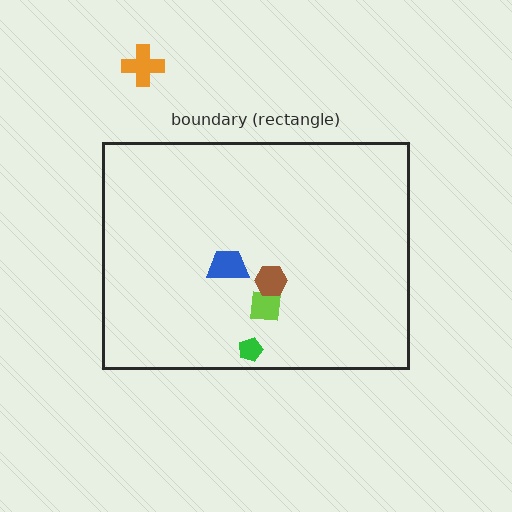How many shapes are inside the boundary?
4 inside, 1 outside.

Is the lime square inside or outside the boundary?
Inside.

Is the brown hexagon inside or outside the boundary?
Inside.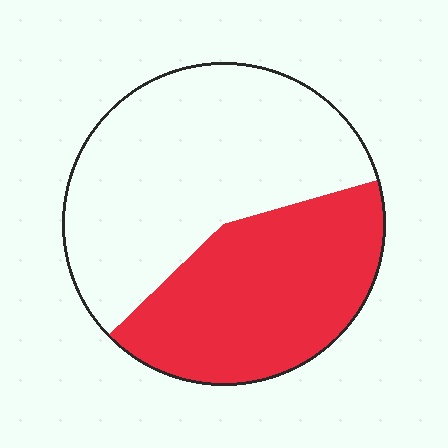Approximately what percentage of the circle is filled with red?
Approximately 40%.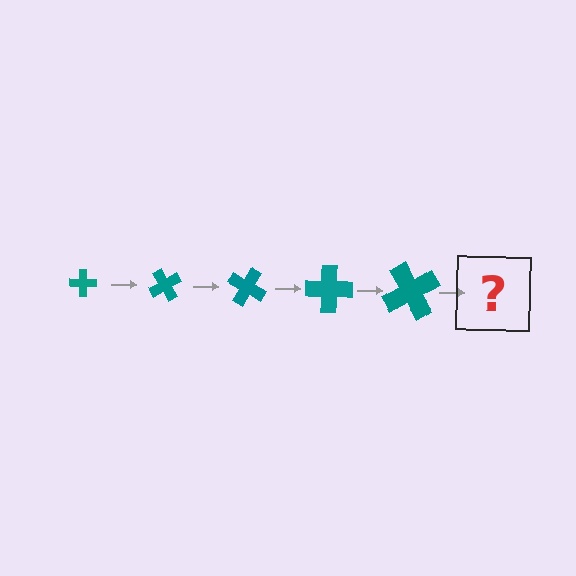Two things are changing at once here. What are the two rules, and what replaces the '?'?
The two rules are that the cross grows larger each step and it rotates 60 degrees each step. The '?' should be a cross, larger than the previous one and rotated 300 degrees from the start.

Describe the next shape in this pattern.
It should be a cross, larger than the previous one and rotated 300 degrees from the start.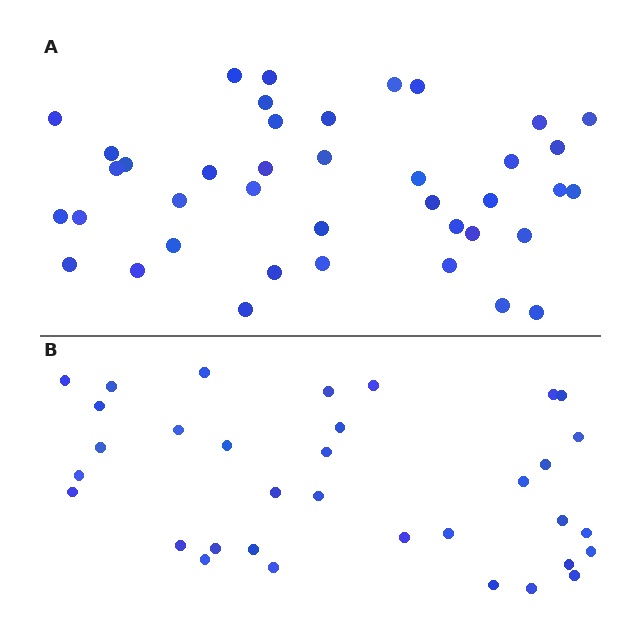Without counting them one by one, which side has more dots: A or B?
Region A (the top region) has more dots.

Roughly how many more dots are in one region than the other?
Region A has about 6 more dots than region B.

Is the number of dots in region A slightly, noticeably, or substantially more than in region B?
Region A has only slightly more — the two regions are fairly close. The ratio is roughly 1.2 to 1.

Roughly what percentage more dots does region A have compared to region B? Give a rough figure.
About 20% more.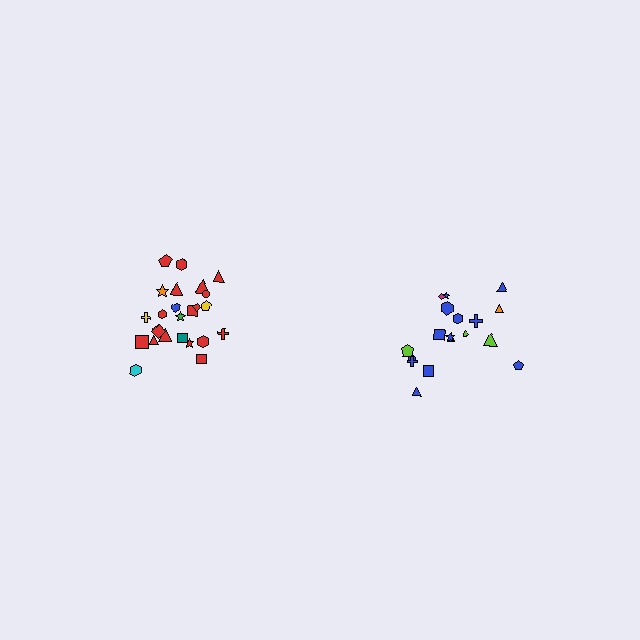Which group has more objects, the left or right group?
The left group.